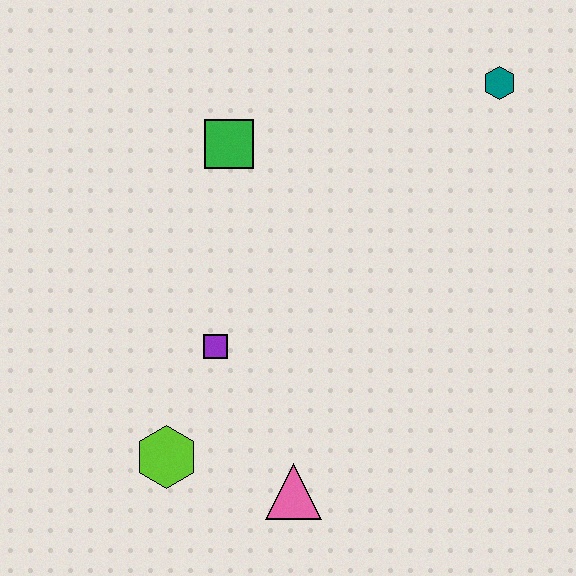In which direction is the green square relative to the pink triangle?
The green square is above the pink triangle.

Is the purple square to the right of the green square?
No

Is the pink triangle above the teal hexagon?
No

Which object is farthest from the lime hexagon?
The teal hexagon is farthest from the lime hexagon.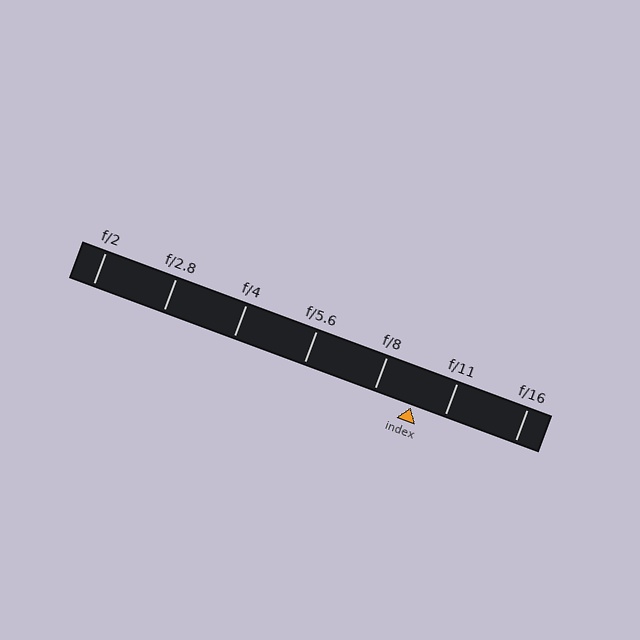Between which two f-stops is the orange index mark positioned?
The index mark is between f/8 and f/11.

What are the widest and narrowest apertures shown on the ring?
The widest aperture shown is f/2 and the narrowest is f/16.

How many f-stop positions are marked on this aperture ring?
There are 7 f-stop positions marked.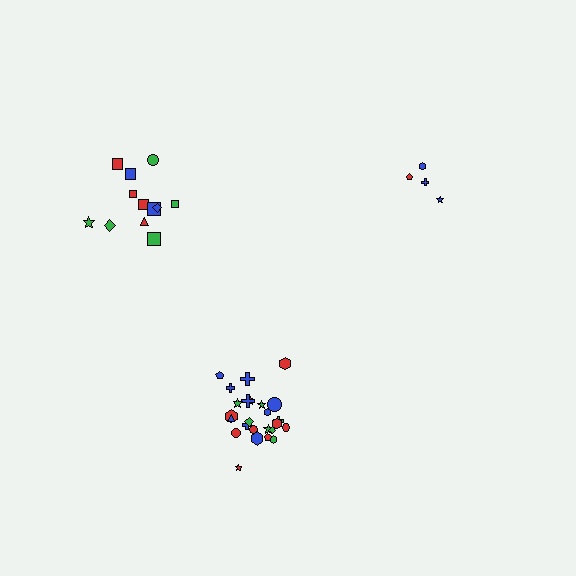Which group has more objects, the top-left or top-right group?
The top-left group.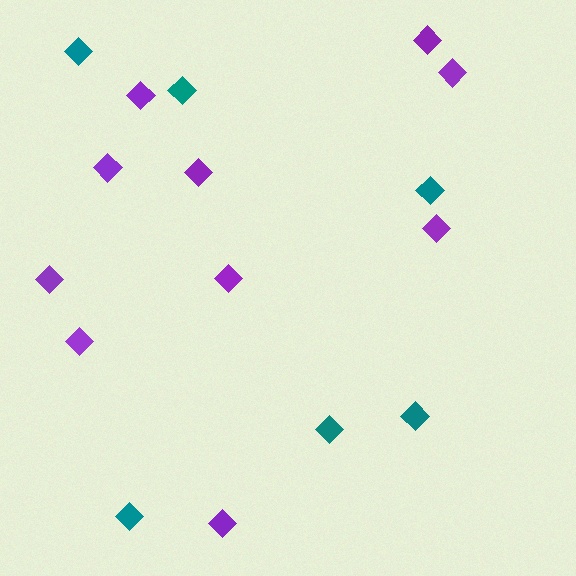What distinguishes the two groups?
There are 2 groups: one group of teal diamonds (6) and one group of purple diamonds (10).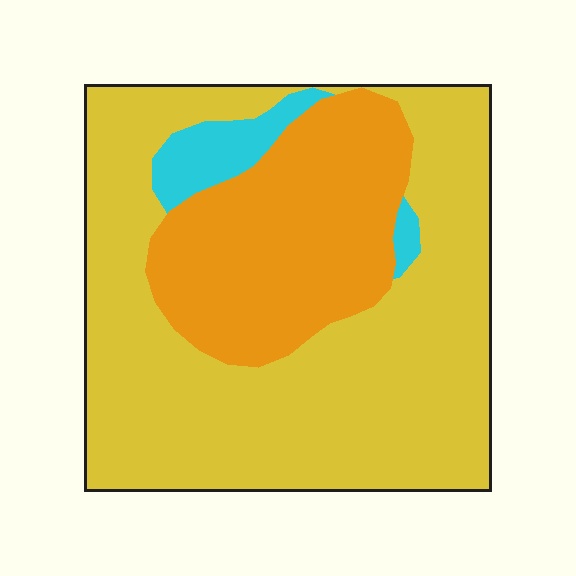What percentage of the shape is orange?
Orange covers roughly 30% of the shape.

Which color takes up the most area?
Yellow, at roughly 65%.